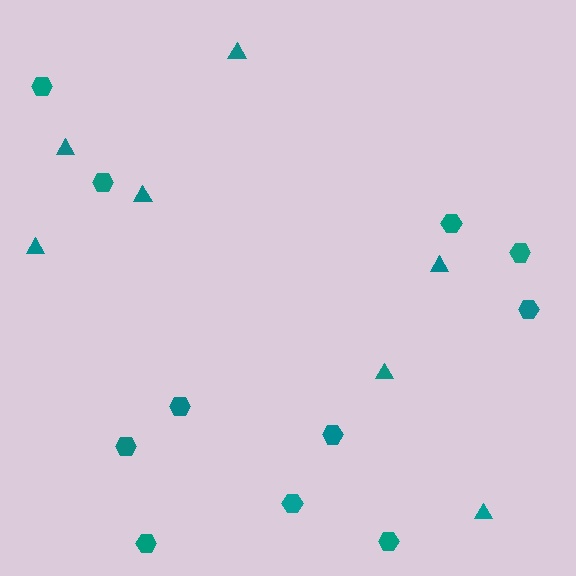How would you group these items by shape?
There are 2 groups: one group of triangles (7) and one group of hexagons (11).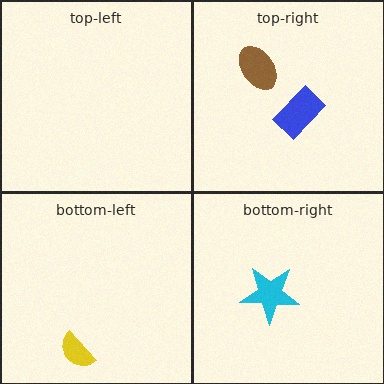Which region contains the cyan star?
The bottom-right region.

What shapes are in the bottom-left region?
The yellow semicircle.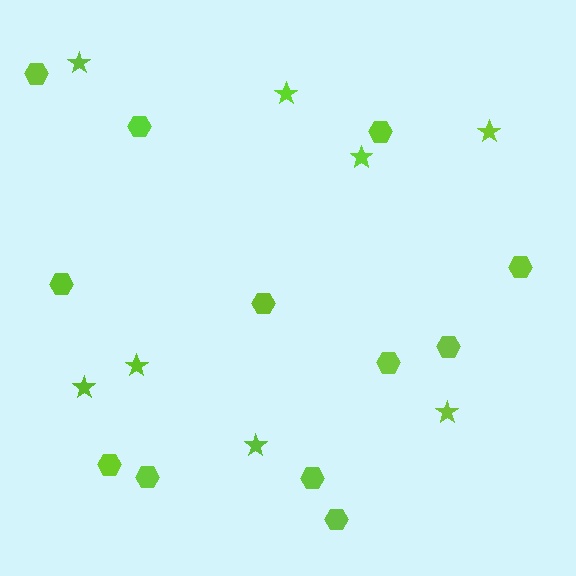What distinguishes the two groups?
There are 2 groups: one group of stars (8) and one group of hexagons (12).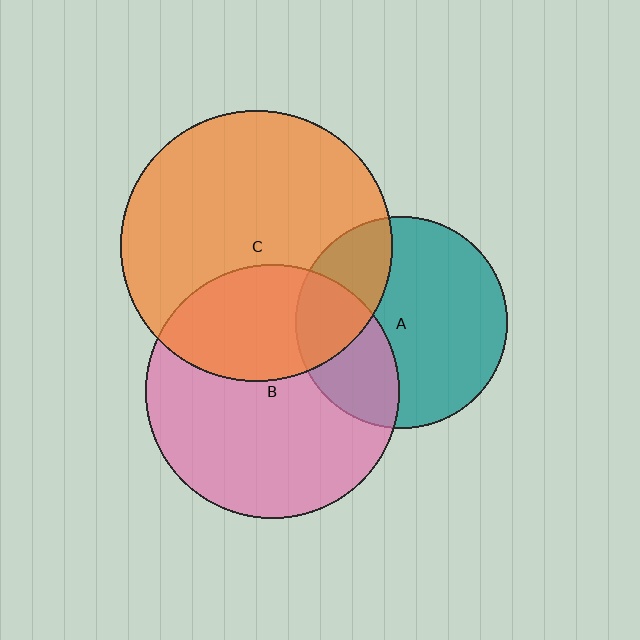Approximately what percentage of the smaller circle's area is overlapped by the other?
Approximately 30%.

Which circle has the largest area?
Circle C (orange).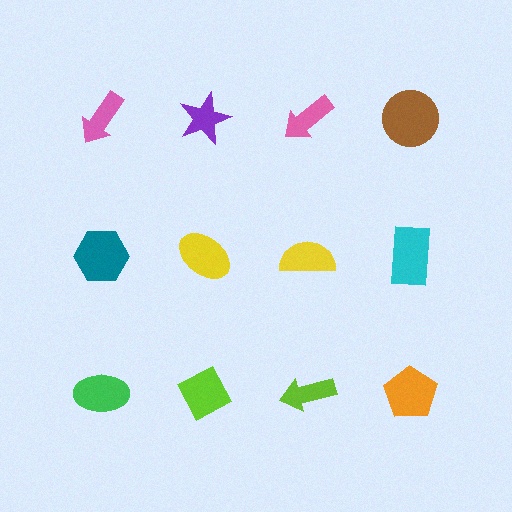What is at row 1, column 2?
A purple star.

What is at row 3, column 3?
A lime arrow.